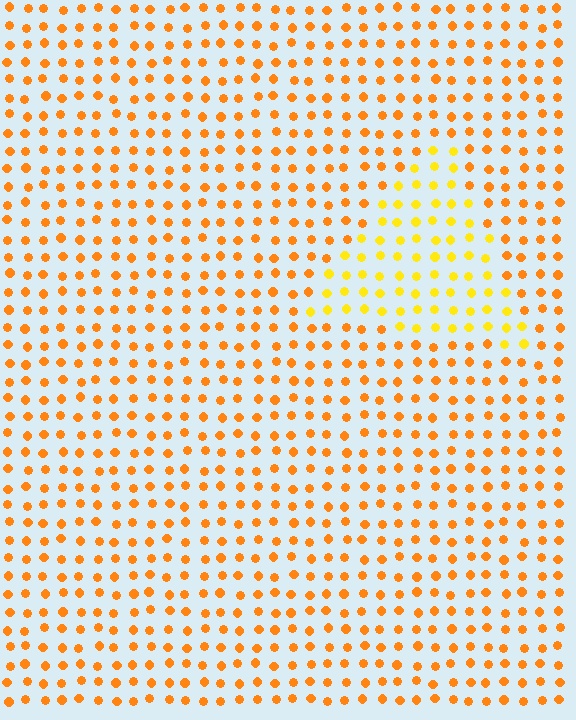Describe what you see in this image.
The image is filled with small orange elements in a uniform arrangement. A triangle-shaped region is visible where the elements are tinted to a slightly different hue, forming a subtle color boundary.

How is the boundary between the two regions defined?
The boundary is defined purely by a slight shift in hue (about 25 degrees). Spacing, size, and orientation are identical on both sides.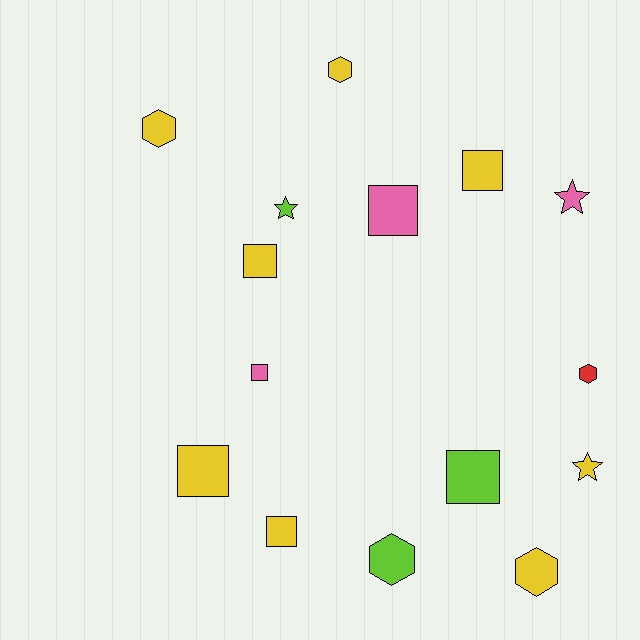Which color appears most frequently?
Yellow, with 8 objects.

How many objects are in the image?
There are 15 objects.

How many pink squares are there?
There are 2 pink squares.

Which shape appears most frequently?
Square, with 7 objects.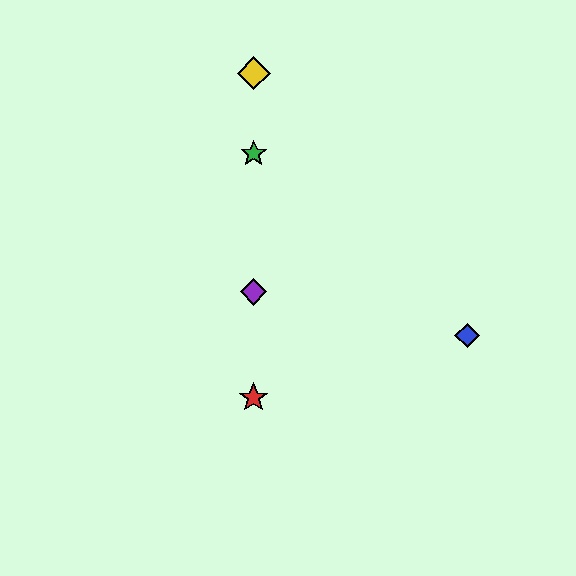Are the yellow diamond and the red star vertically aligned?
Yes, both are at x≈254.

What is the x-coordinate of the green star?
The green star is at x≈254.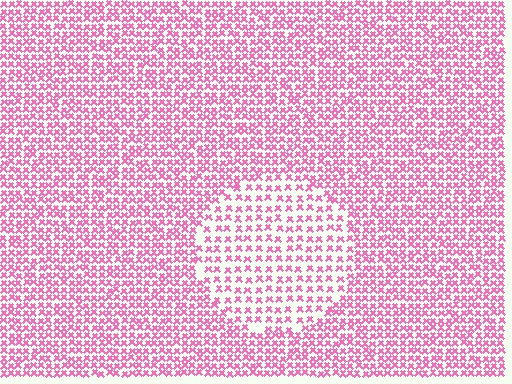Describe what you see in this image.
The image contains small pink elements arranged at two different densities. A circle-shaped region is visible where the elements are less densely packed than the surrounding area.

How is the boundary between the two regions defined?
The boundary is defined by a change in element density (approximately 1.8x ratio). All elements are the same color, size, and shape.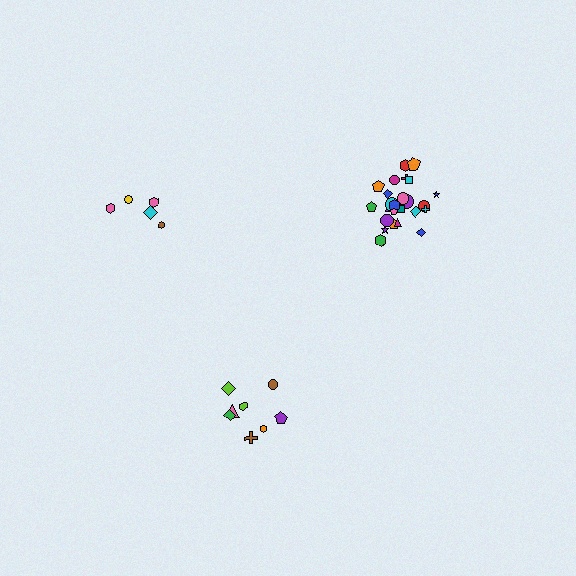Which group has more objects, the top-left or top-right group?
The top-right group.